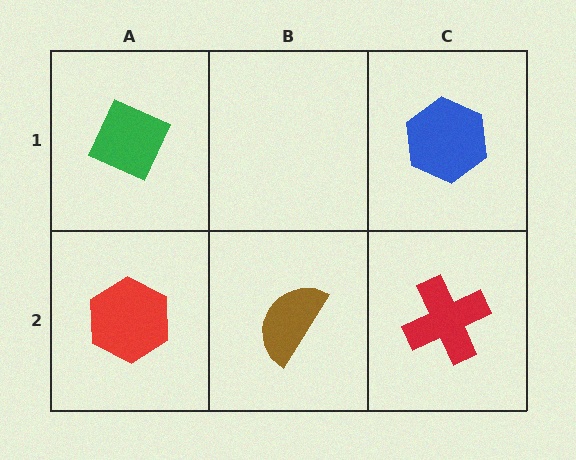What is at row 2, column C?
A red cross.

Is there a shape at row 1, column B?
No, that cell is empty.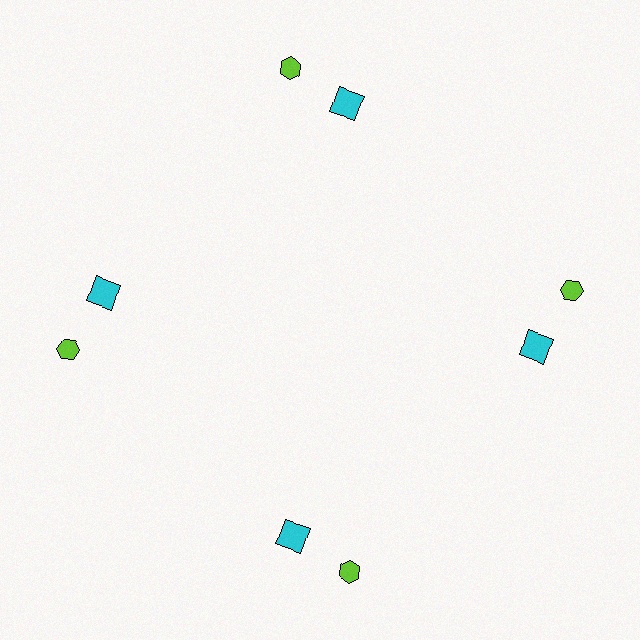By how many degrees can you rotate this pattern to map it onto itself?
The pattern maps onto itself every 90 degrees of rotation.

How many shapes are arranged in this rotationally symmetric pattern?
There are 8 shapes, arranged in 4 groups of 2.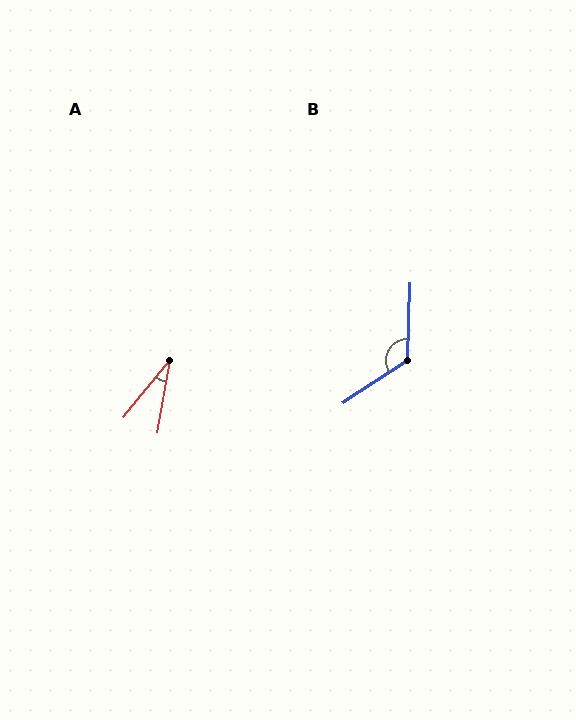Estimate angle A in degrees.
Approximately 29 degrees.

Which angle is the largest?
B, at approximately 125 degrees.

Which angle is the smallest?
A, at approximately 29 degrees.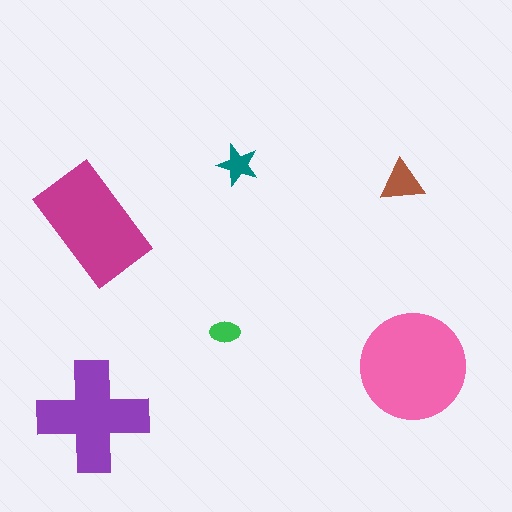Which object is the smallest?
The green ellipse.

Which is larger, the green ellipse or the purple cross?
The purple cross.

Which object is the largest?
The pink circle.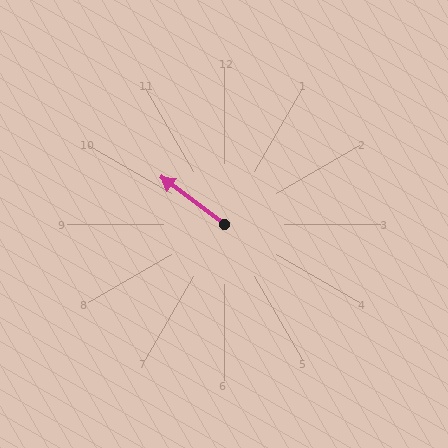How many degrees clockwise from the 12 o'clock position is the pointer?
Approximately 307 degrees.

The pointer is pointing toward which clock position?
Roughly 10 o'clock.